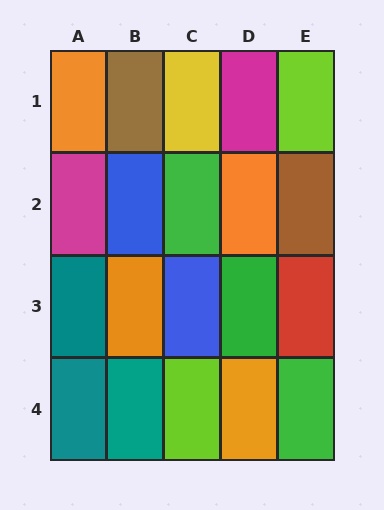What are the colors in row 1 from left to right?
Orange, brown, yellow, magenta, lime.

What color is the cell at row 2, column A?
Magenta.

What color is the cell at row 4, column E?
Green.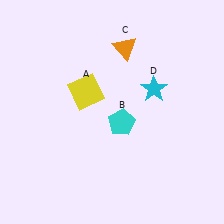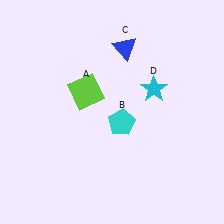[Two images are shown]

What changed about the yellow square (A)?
In Image 1, A is yellow. In Image 2, it changed to lime.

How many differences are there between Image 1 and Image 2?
There are 2 differences between the two images.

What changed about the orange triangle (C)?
In Image 1, C is orange. In Image 2, it changed to blue.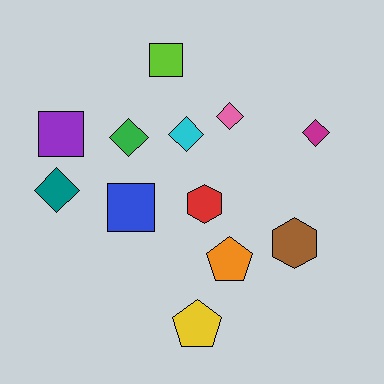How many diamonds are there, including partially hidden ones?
There are 5 diamonds.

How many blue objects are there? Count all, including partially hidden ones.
There is 1 blue object.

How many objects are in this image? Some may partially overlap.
There are 12 objects.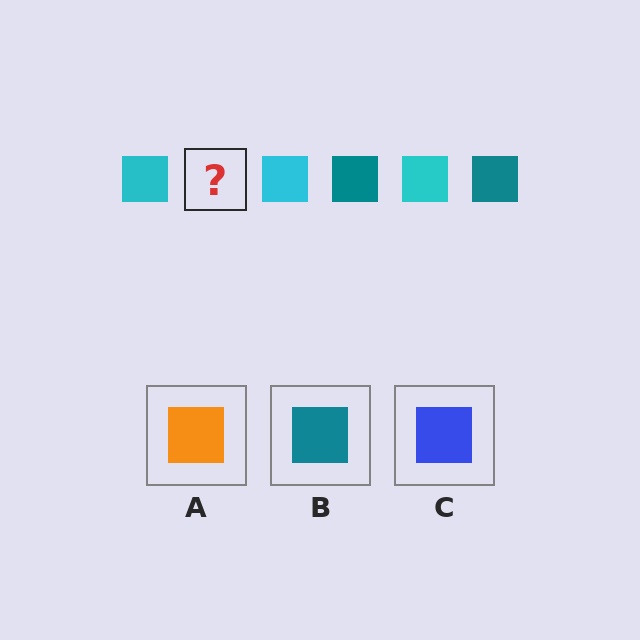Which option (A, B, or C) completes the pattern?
B.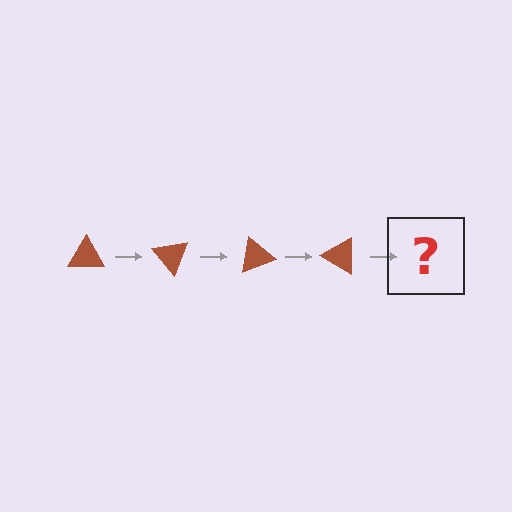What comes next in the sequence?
The next element should be a brown triangle rotated 200 degrees.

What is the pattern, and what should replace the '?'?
The pattern is that the triangle rotates 50 degrees each step. The '?' should be a brown triangle rotated 200 degrees.